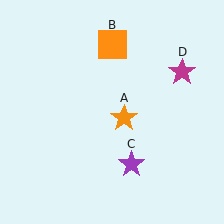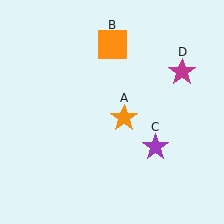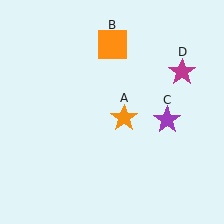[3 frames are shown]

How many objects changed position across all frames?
1 object changed position: purple star (object C).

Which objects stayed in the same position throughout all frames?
Orange star (object A) and orange square (object B) and magenta star (object D) remained stationary.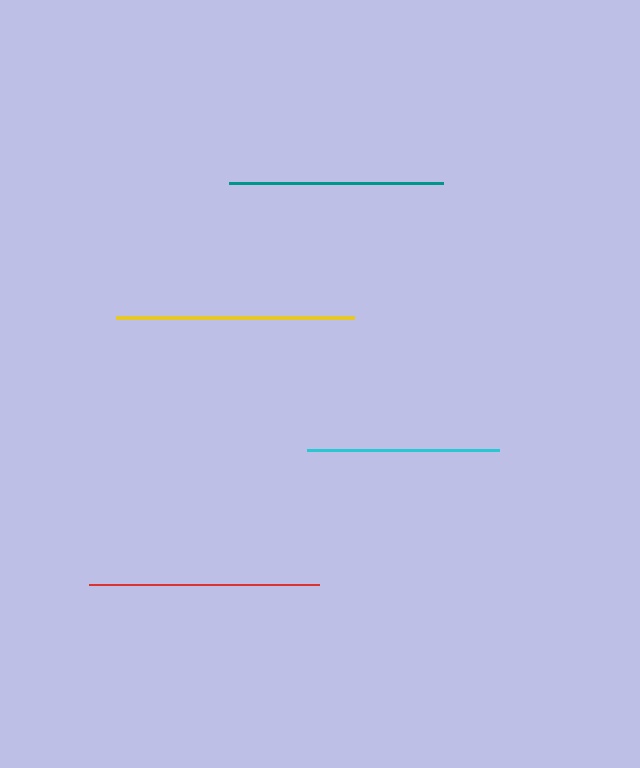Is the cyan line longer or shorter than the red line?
The red line is longer than the cyan line.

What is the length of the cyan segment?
The cyan segment is approximately 192 pixels long.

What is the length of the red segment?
The red segment is approximately 230 pixels long.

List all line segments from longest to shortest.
From longest to shortest: yellow, red, teal, cyan.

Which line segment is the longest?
The yellow line is the longest at approximately 237 pixels.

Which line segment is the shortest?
The cyan line is the shortest at approximately 192 pixels.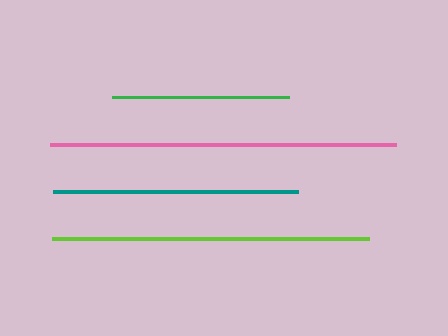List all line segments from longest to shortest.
From longest to shortest: pink, lime, teal, green.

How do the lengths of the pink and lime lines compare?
The pink and lime lines are approximately the same length.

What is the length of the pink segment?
The pink segment is approximately 346 pixels long.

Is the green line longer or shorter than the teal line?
The teal line is longer than the green line.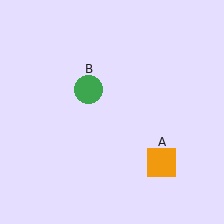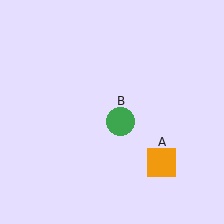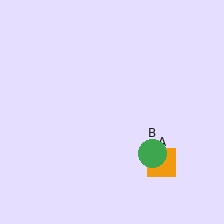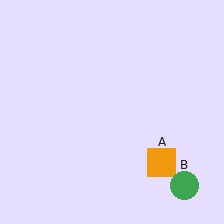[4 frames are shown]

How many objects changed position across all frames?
1 object changed position: green circle (object B).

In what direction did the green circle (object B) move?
The green circle (object B) moved down and to the right.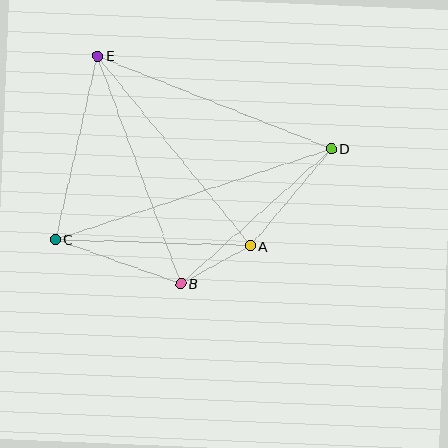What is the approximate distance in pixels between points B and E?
The distance between B and E is approximately 242 pixels.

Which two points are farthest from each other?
Points C and D are farthest from each other.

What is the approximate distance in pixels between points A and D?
The distance between A and D is approximately 127 pixels.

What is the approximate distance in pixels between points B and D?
The distance between B and D is approximately 202 pixels.